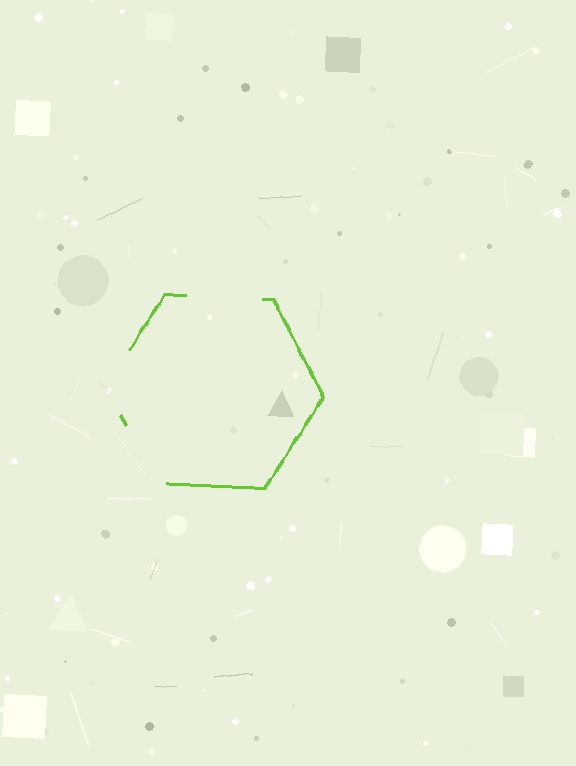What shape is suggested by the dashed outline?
The dashed outline suggests a hexagon.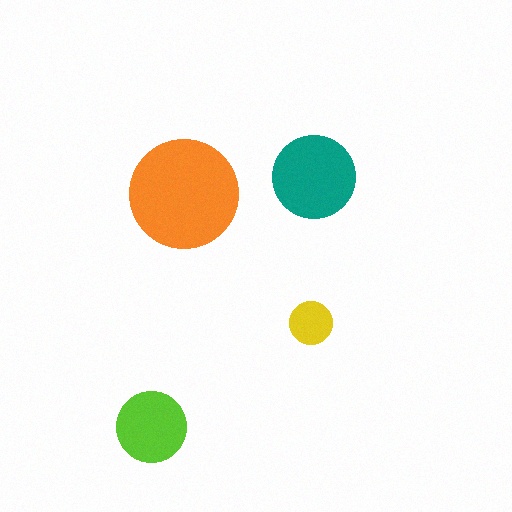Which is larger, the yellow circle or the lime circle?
The lime one.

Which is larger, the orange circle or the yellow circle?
The orange one.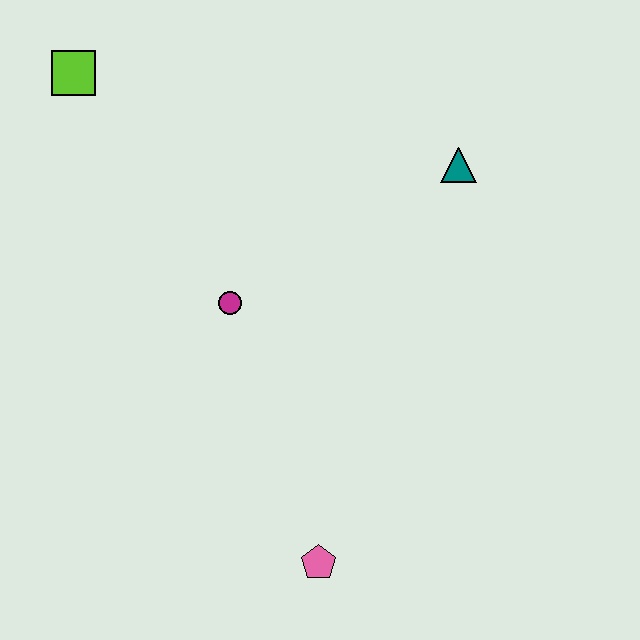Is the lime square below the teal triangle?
No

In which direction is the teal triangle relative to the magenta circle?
The teal triangle is to the right of the magenta circle.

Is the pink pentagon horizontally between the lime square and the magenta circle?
No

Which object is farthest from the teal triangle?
The pink pentagon is farthest from the teal triangle.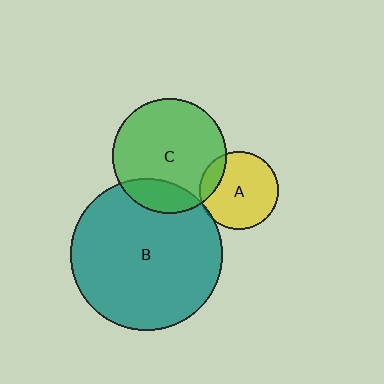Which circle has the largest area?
Circle B (teal).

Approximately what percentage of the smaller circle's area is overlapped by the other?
Approximately 5%.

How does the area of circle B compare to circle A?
Approximately 3.7 times.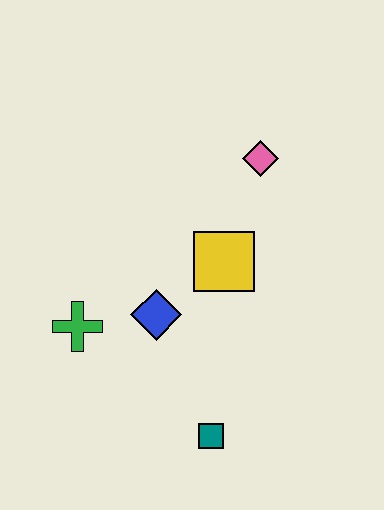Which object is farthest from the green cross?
The pink diamond is farthest from the green cross.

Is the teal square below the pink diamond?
Yes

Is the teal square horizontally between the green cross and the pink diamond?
Yes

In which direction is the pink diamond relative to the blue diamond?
The pink diamond is above the blue diamond.